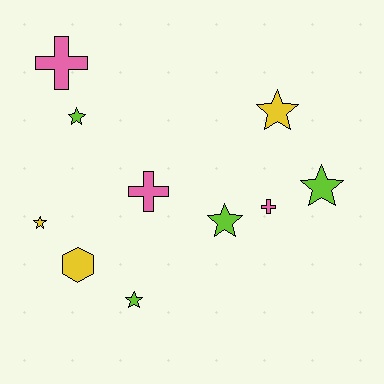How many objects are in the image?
There are 10 objects.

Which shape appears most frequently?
Star, with 6 objects.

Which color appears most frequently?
Lime, with 4 objects.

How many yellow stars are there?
There are 2 yellow stars.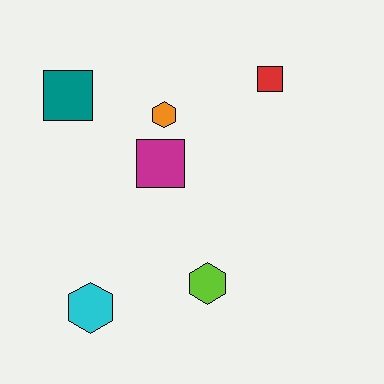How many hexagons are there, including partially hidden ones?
There are 3 hexagons.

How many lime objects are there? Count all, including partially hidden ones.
There is 1 lime object.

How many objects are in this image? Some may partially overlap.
There are 6 objects.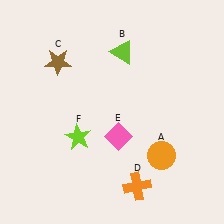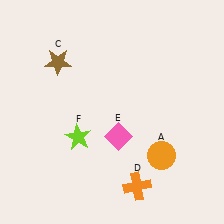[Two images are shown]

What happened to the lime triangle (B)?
The lime triangle (B) was removed in Image 2. It was in the top-right area of Image 1.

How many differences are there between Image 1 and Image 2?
There is 1 difference between the two images.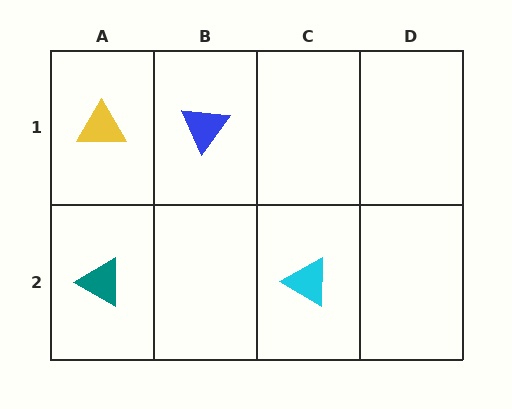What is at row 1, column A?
A yellow triangle.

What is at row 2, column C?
A cyan triangle.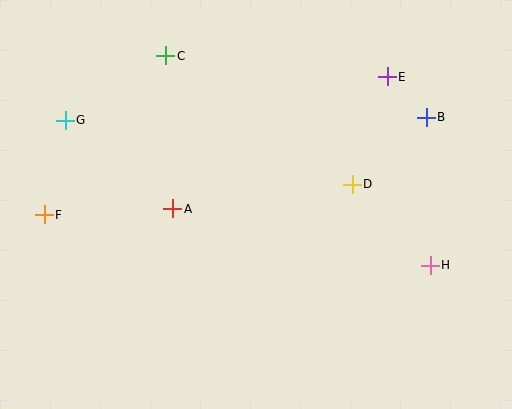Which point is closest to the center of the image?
Point A at (173, 209) is closest to the center.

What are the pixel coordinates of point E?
Point E is at (387, 77).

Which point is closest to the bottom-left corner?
Point F is closest to the bottom-left corner.